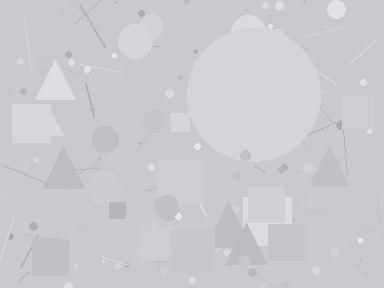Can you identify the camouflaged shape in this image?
The camouflaged shape is a circle.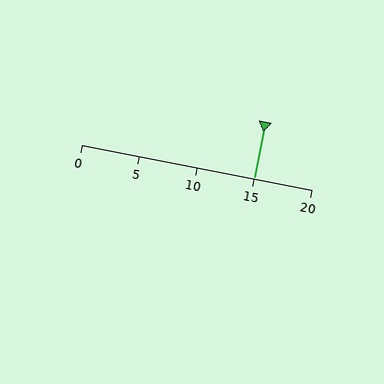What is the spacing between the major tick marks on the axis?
The major ticks are spaced 5 apart.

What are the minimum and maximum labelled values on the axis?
The axis runs from 0 to 20.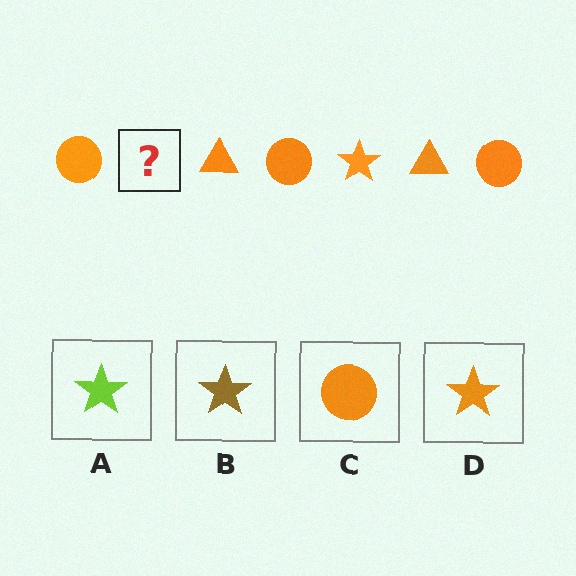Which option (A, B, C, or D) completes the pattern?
D.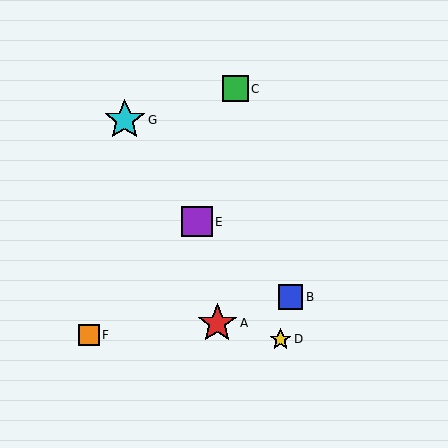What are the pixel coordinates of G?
Object G is at (125, 120).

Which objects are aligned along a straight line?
Objects D, E, G are aligned along a straight line.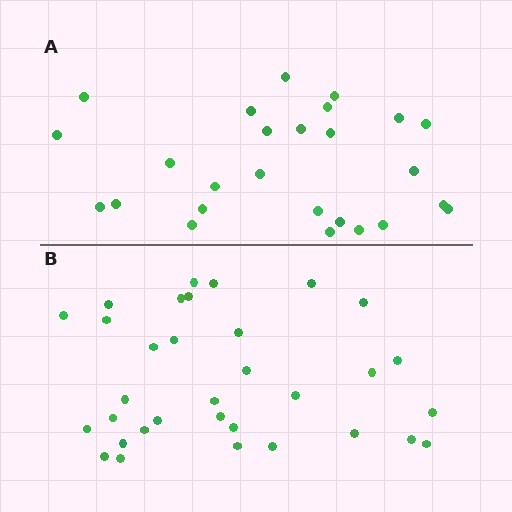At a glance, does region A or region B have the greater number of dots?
Region B (the bottom region) has more dots.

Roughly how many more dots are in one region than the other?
Region B has roughly 8 or so more dots than region A.